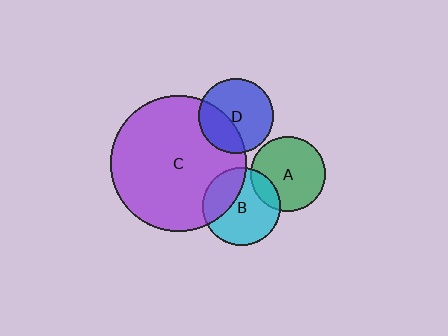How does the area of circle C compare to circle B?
Approximately 3.1 times.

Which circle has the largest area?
Circle C (purple).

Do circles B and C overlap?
Yes.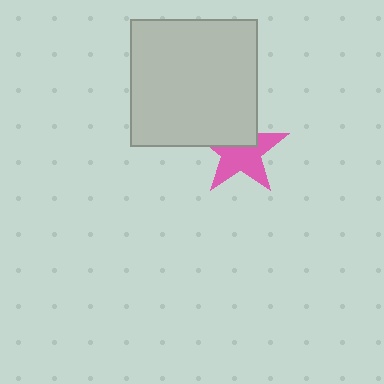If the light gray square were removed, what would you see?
You would see the complete pink star.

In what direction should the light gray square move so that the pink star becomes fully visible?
The light gray square should move up. That is the shortest direction to clear the overlap and leave the pink star fully visible.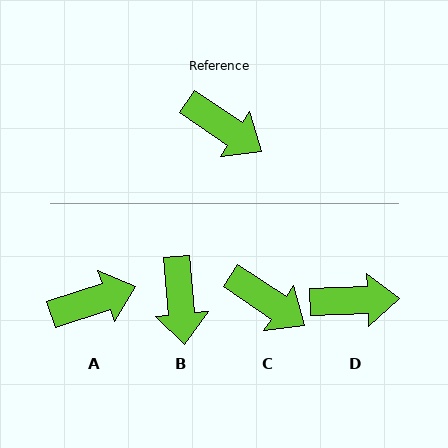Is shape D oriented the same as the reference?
No, it is off by about 36 degrees.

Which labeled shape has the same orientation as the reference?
C.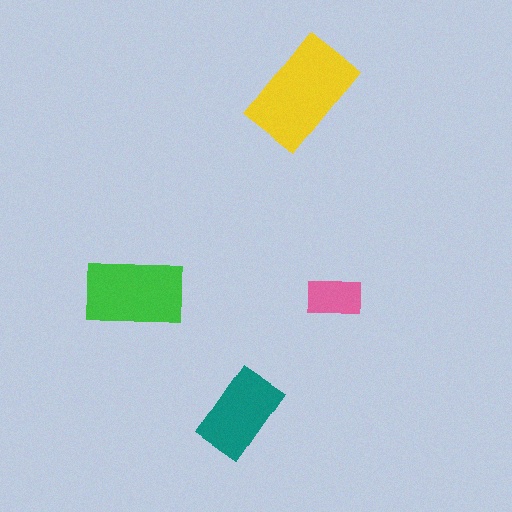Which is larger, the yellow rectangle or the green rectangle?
The yellow one.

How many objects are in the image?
There are 4 objects in the image.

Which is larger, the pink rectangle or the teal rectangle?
The teal one.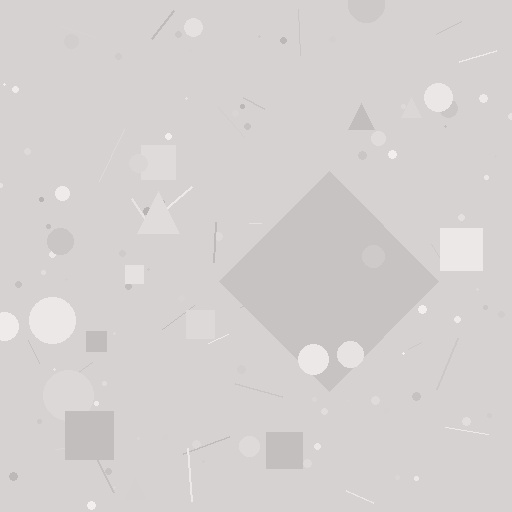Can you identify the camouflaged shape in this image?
The camouflaged shape is a diamond.